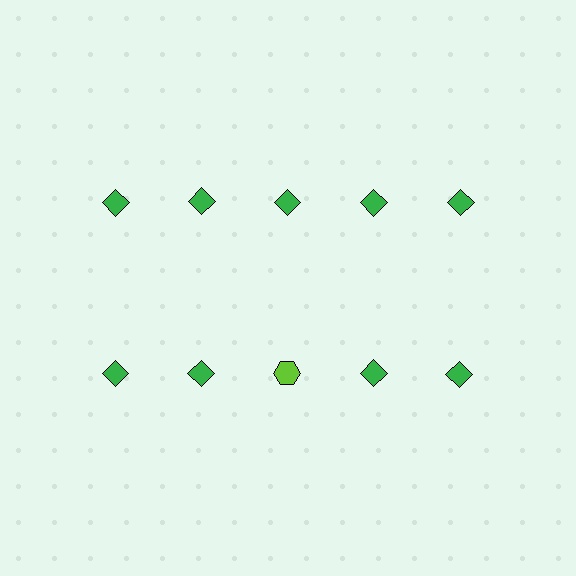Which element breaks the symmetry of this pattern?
The lime hexagon in the second row, center column breaks the symmetry. All other shapes are green diamonds.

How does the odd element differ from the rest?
It differs in both color (lime instead of green) and shape (hexagon instead of diamond).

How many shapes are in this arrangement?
There are 10 shapes arranged in a grid pattern.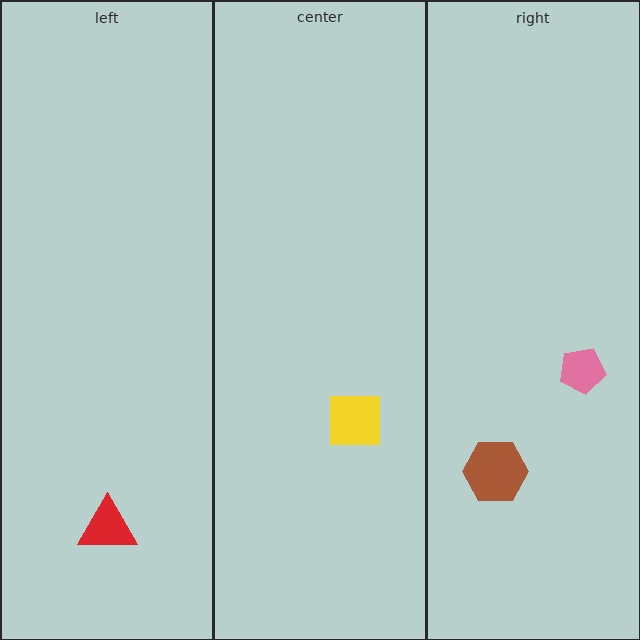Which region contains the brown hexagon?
The right region.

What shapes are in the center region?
The yellow square.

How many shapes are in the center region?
1.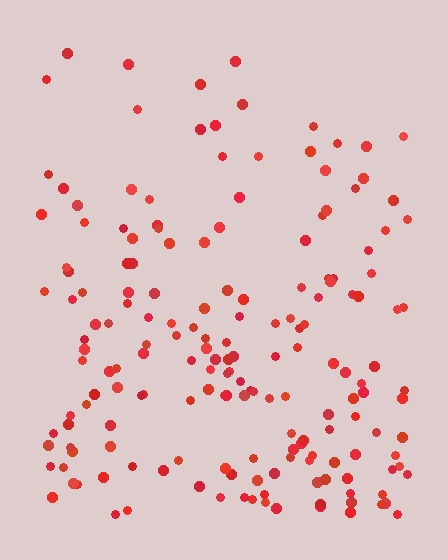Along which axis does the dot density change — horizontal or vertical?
Vertical.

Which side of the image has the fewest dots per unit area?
The top.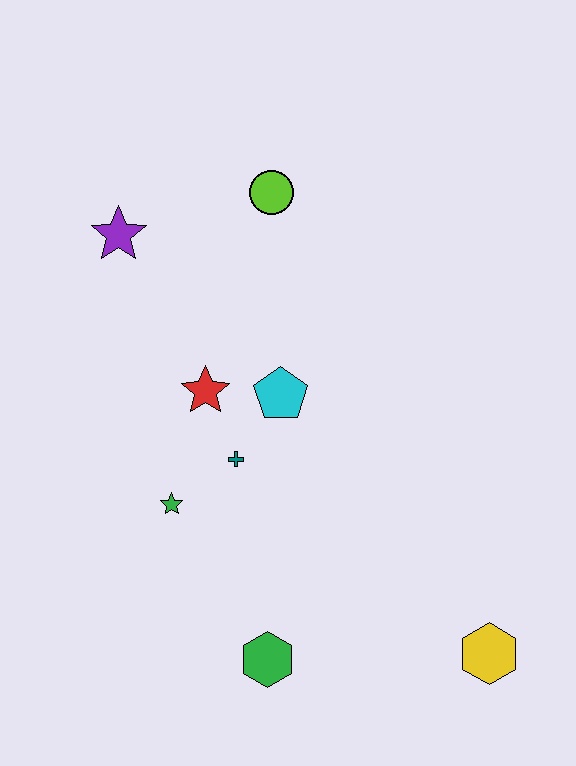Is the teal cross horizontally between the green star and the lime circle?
Yes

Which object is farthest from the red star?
The yellow hexagon is farthest from the red star.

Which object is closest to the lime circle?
The purple star is closest to the lime circle.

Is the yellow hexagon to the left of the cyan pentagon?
No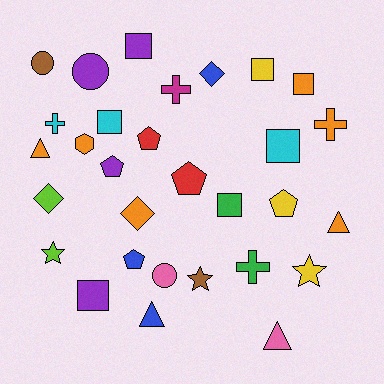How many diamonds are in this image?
There are 3 diamonds.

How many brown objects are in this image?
There are 2 brown objects.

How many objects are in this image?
There are 30 objects.